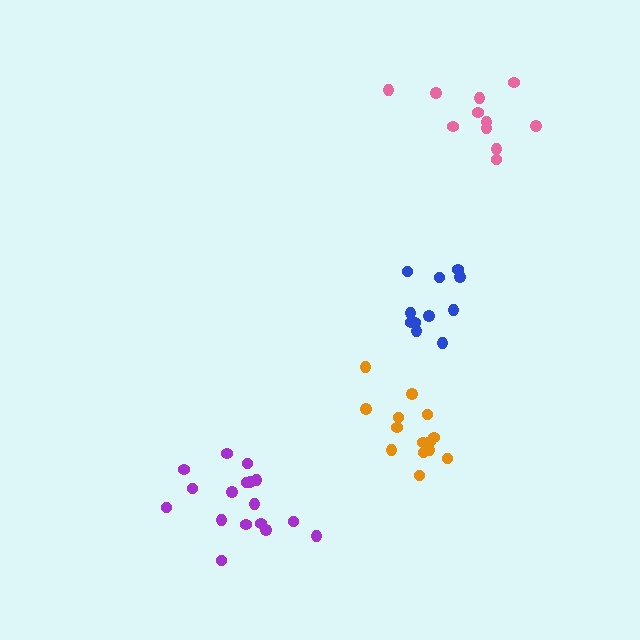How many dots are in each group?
Group 1: 14 dots, Group 2: 11 dots, Group 3: 17 dots, Group 4: 11 dots (53 total).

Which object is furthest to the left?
The purple cluster is leftmost.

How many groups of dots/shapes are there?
There are 4 groups.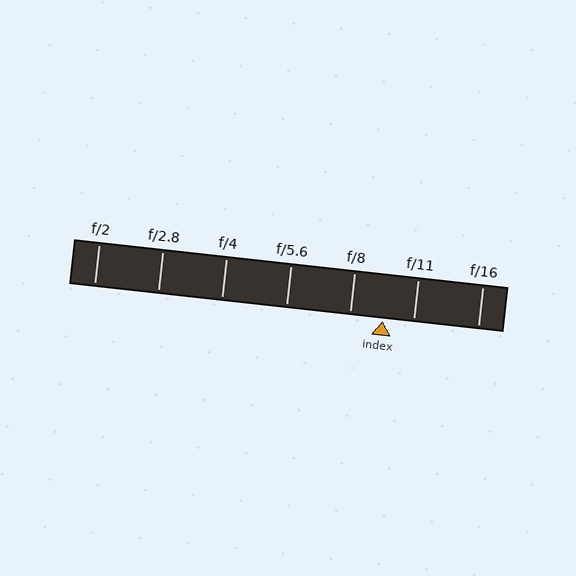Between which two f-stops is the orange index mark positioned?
The index mark is between f/8 and f/11.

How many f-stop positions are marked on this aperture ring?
There are 7 f-stop positions marked.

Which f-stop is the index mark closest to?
The index mark is closest to f/11.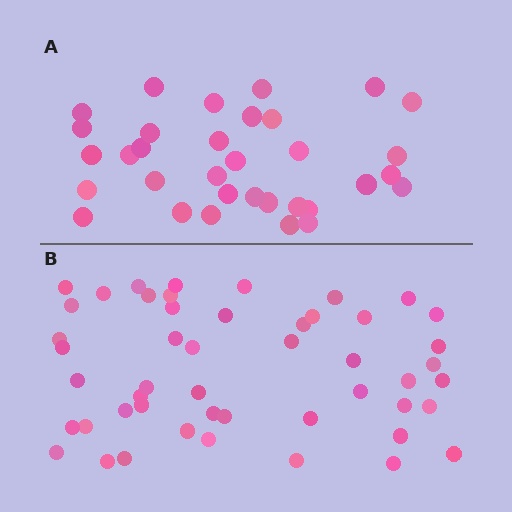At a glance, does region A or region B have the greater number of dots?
Region B (the bottom region) has more dots.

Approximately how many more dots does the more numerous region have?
Region B has approximately 15 more dots than region A.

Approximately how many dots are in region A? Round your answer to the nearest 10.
About 30 dots. (The exact count is 33, which rounds to 30.)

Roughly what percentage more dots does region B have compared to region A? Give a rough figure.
About 50% more.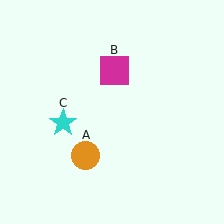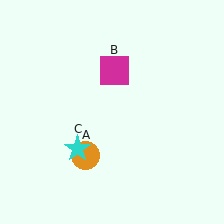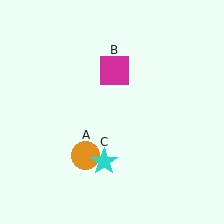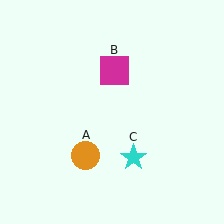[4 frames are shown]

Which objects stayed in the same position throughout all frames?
Orange circle (object A) and magenta square (object B) remained stationary.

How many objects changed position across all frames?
1 object changed position: cyan star (object C).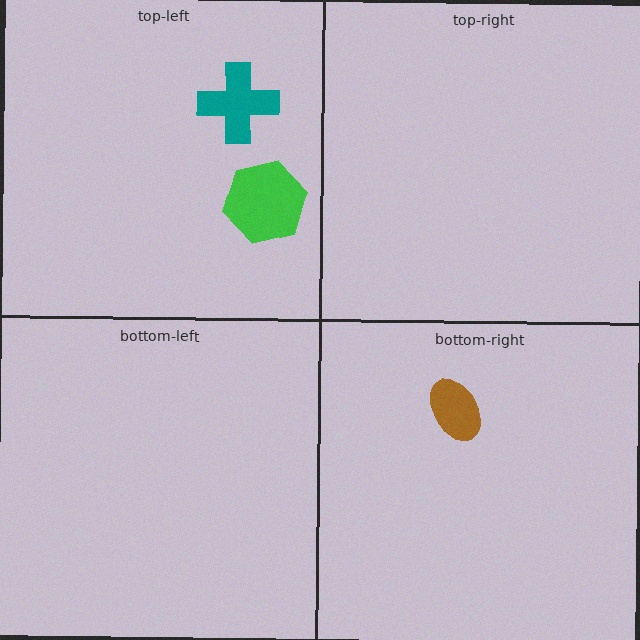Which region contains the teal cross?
The top-left region.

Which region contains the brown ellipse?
The bottom-right region.